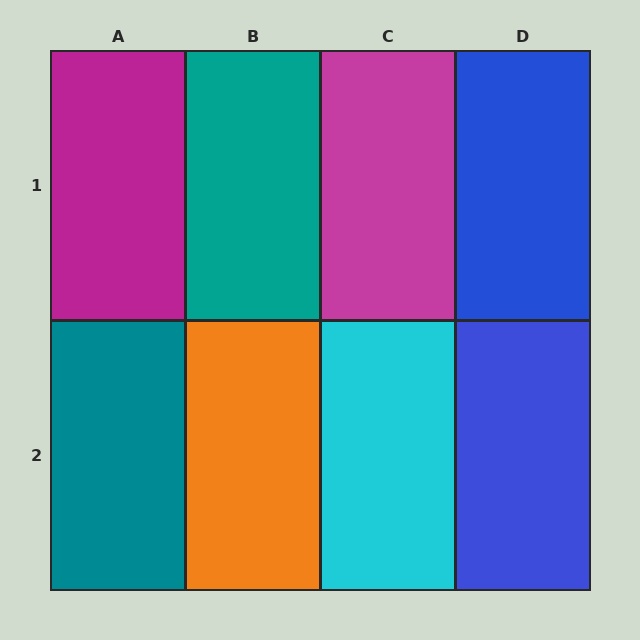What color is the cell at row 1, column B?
Teal.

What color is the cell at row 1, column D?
Blue.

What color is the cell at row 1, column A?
Magenta.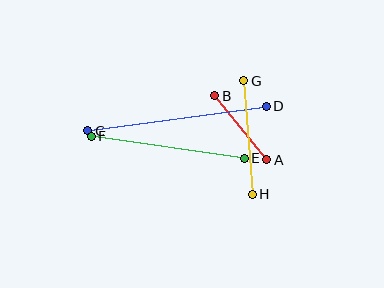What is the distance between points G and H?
The distance is approximately 114 pixels.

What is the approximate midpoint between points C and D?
The midpoint is at approximately (177, 119) pixels.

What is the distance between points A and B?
The distance is approximately 82 pixels.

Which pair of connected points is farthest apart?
Points C and D are farthest apart.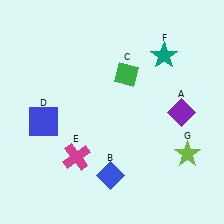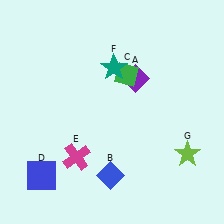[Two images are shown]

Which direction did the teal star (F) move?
The teal star (F) moved left.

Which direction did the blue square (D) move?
The blue square (D) moved down.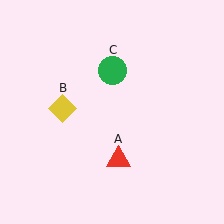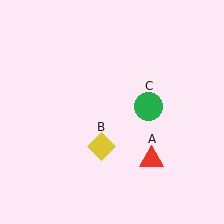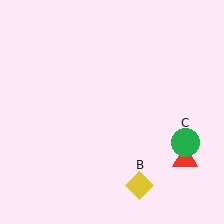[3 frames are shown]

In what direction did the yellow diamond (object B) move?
The yellow diamond (object B) moved down and to the right.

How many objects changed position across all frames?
3 objects changed position: red triangle (object A), yellow diamond (object B), green circle (object C).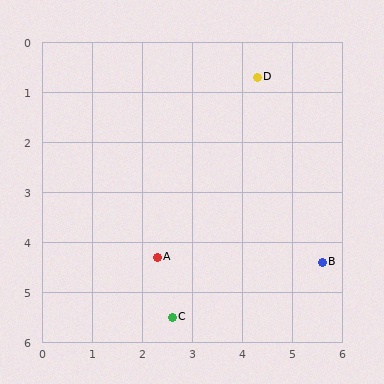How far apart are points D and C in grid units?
Points D and C are about 5.1 grid units apart.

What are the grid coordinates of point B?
Point B is at approximately (5.6, 4.4).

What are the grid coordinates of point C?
Point C is at approximately (2.6, 5.5).